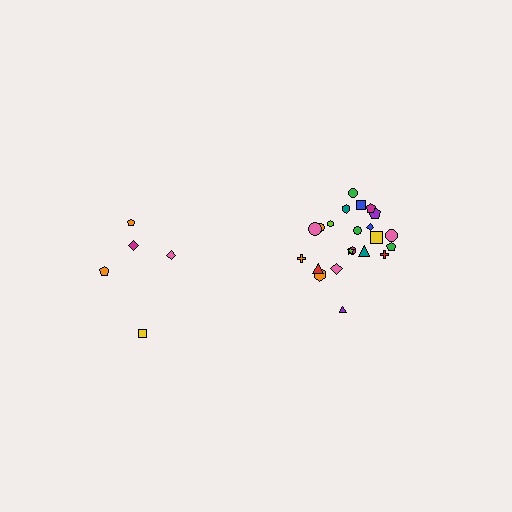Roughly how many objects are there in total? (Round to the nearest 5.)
Roughly 25 objects in total.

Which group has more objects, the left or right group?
The right group.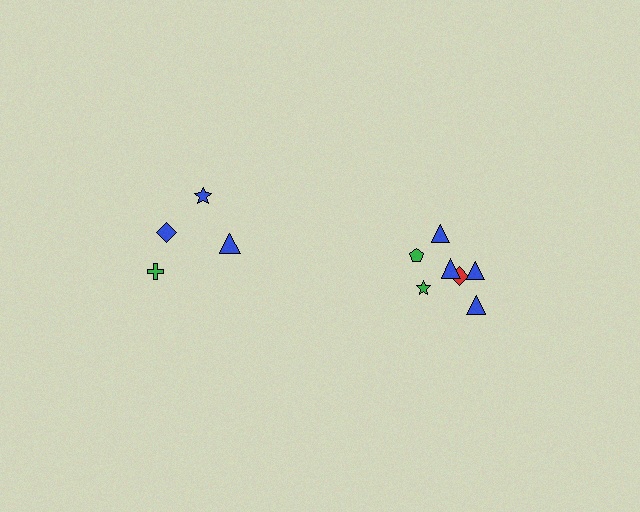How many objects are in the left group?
There are 4 objects.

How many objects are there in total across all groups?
There are 11 objects.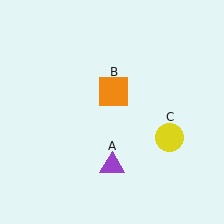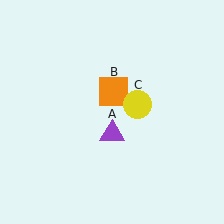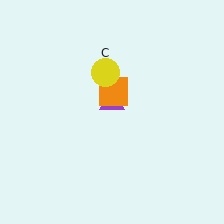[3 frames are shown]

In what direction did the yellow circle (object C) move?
The yellow circle (object C) moved up and to the left.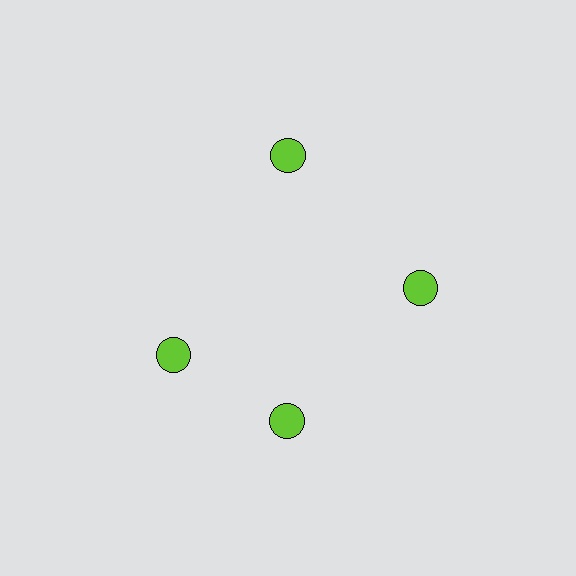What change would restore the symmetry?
The symmetry would be restored by rotating it back into even spacing with its neighbors so that all 4 circles sit at equal angles and equal distance from the center.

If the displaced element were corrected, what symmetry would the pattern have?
It would have 4-fold rotational symmetry — the pattern would map onto itself every 90 degrees.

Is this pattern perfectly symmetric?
No. The 4 lime circles are arranged in a ring, but one element near the 9 o'clock position is rotated out of alignment along the ring, breaking the 4-fold rotational symmetry.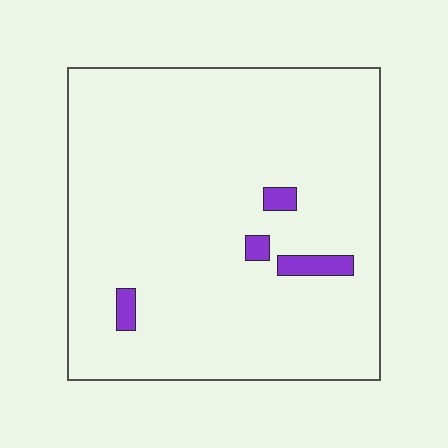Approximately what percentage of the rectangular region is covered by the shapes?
Approximately 5%.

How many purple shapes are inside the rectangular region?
4.